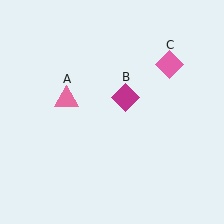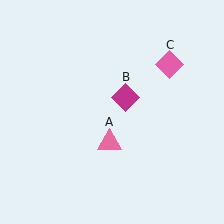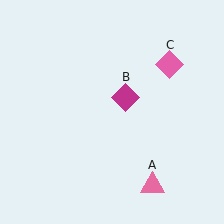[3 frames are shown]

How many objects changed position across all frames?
1 object changed position: pink triangle (object A).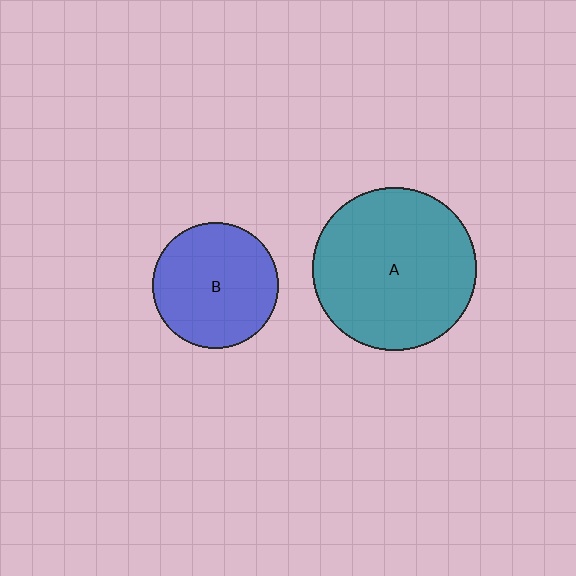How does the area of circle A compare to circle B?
Approximately 1.7 times.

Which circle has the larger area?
Circle A (teal).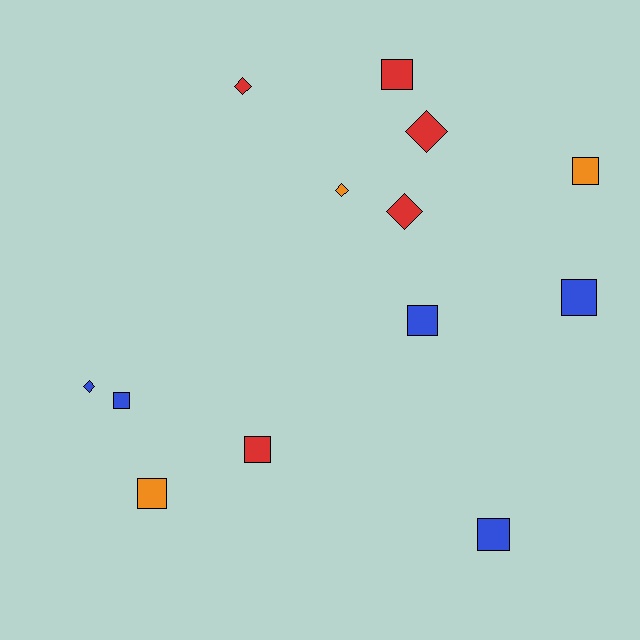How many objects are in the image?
There are 13 objects.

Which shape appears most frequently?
Square, with 8 objects.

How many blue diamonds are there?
There is 1 blue diamond.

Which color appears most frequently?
Blue, with 5 objects.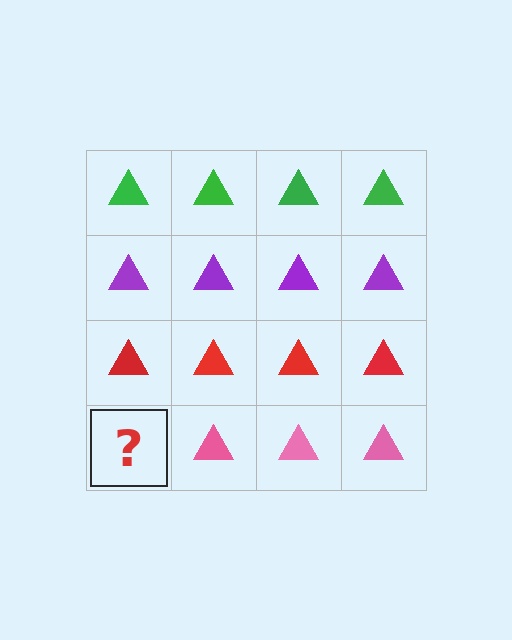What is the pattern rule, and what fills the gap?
The rule is that each row has a consistent color. The gap should be filled with a pink triangle.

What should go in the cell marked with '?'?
The missing cell should contain a pink triangle.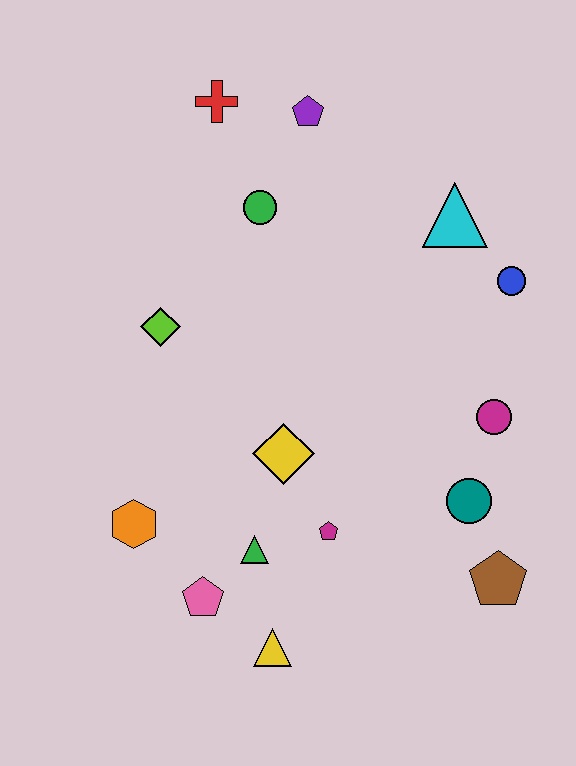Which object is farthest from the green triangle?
The red cross is farthest from the green triangle.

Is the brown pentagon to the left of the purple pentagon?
No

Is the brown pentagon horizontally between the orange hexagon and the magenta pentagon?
No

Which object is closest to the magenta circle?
The teal circle is closest to the magenta circle.